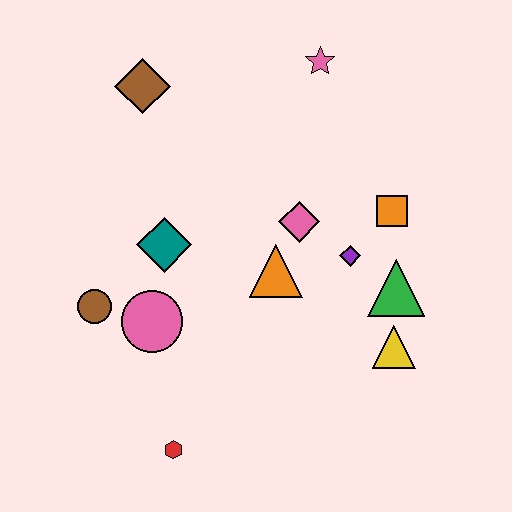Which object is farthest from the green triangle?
The brown diamond is farthest from the green triangle.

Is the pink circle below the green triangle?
Yes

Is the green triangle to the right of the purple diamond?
Yes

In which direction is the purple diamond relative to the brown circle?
The purple diamond is to the right of the brown circle.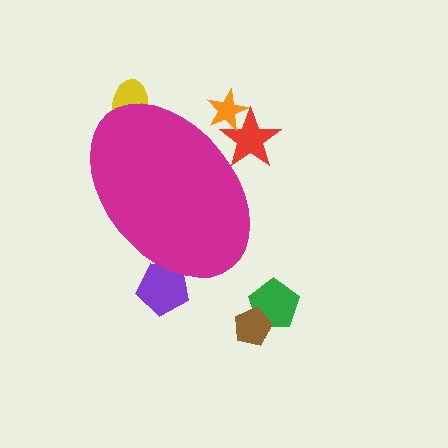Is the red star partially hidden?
Yes, the red star is partially hidden behind the magenta ellipse.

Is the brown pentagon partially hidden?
No, the brown pentagon is fully visible.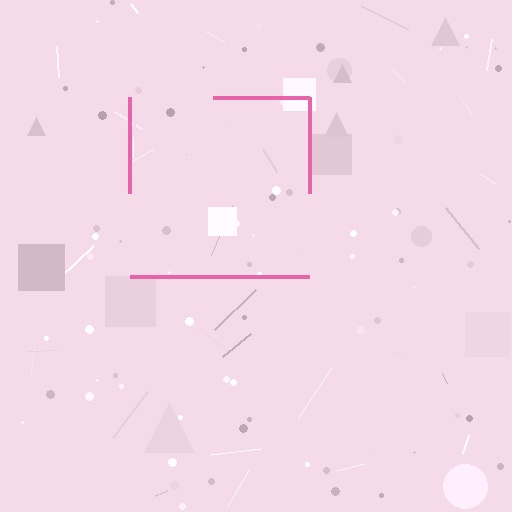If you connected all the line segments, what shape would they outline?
They would outline a square.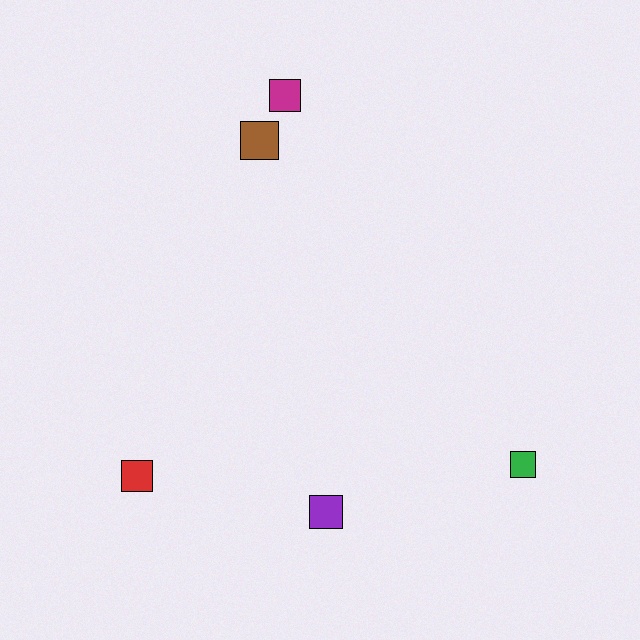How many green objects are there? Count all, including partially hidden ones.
There is 1 green object.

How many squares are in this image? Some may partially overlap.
There are 5 squares.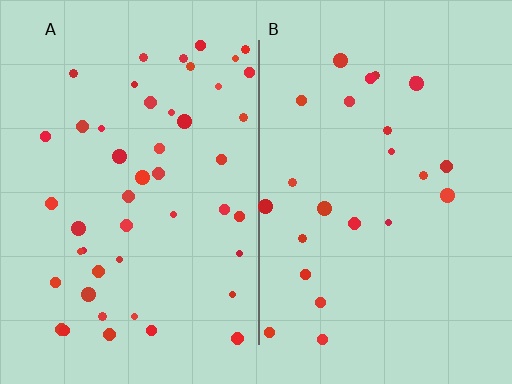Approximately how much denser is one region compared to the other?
Approximately 2.0× — region A over region B.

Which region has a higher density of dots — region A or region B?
A (the left).